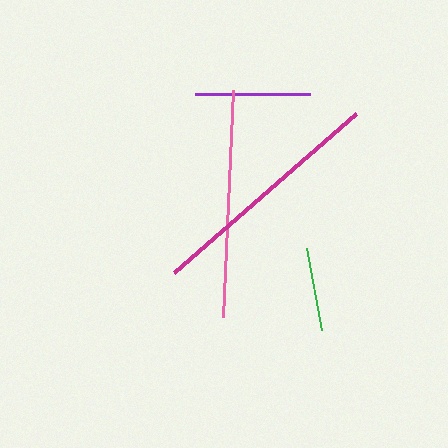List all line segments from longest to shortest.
From longest to shortest: magenta, pink, purple, green.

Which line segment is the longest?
The magenta line is the longest at approximately 242 pixels.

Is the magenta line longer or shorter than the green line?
The magenta line is longer than the green line.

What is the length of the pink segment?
The pink segment is approximately 228 pixels long.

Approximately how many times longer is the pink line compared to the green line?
The pink line is approximately 2.7 times the length of the green line.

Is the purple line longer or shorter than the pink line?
The pink line is longer than the purple line.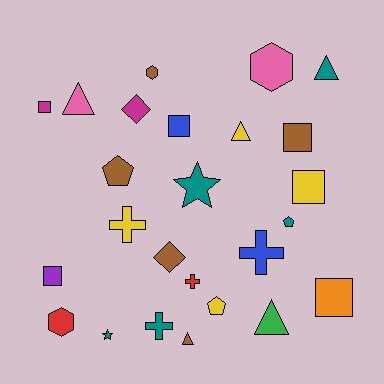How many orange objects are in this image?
There is 1 orange object.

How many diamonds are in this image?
There are 2 diamonds.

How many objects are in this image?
There are 25 objects.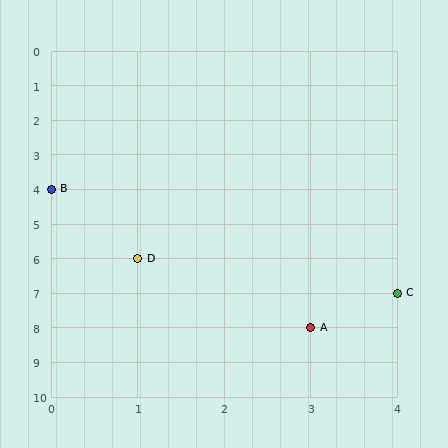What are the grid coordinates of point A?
Point A is at grid coordinates (3, 8).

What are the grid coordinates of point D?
Point D is at grid coordinates (1, 6).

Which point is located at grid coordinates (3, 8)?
Point A is at (3, 8).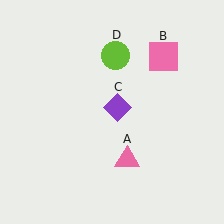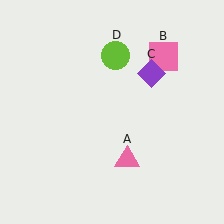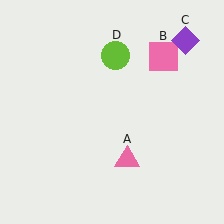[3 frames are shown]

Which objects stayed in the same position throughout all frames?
Pink triangle (object A) and pink square (object B) and lime circle (object D) remained stationary.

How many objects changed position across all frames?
1 object changed position: purple diamond (object C).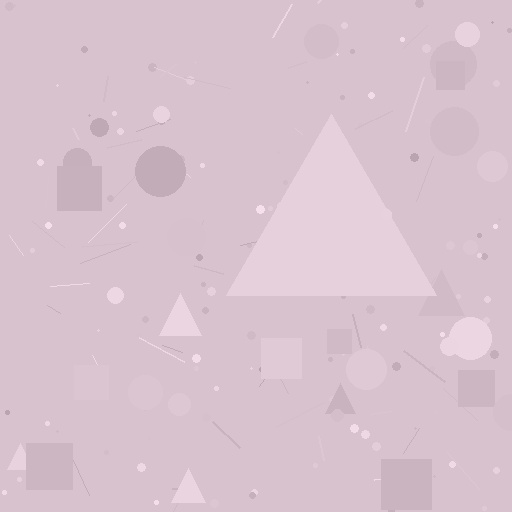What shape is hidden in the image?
A triangle is hidden in the image.